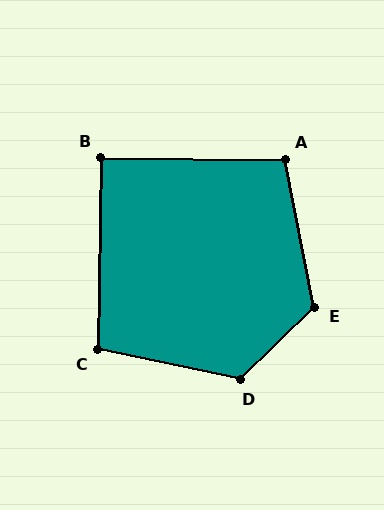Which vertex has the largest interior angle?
D, at approximately 124 degrees.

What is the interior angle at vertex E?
Approximately 123 degrees (obtuse).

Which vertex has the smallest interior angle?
B, at approximately 90 degrees.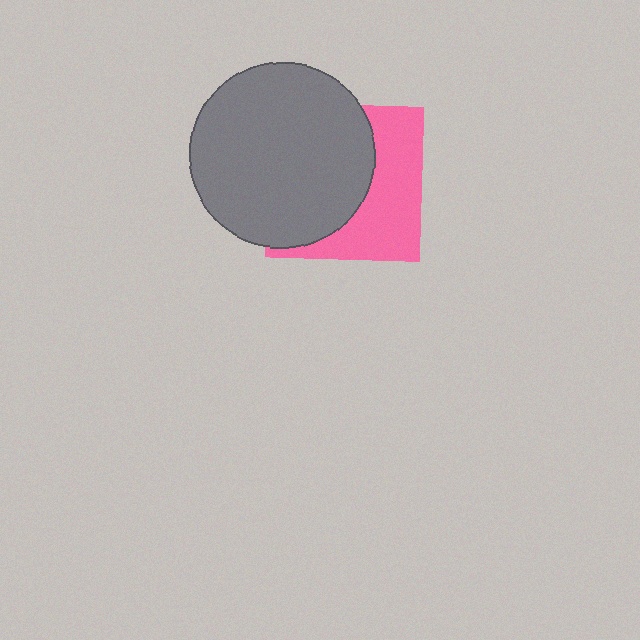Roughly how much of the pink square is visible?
A small part of it is visible (roughly 43%).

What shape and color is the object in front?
The object in front is a gray circle.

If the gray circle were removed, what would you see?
You would see the complete pink square.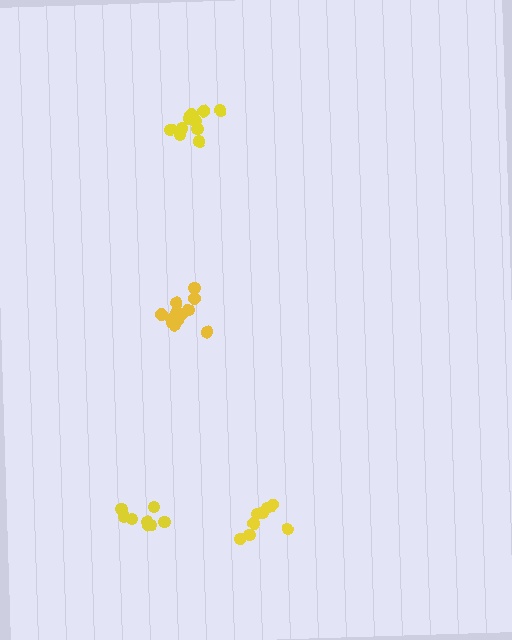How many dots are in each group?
Group 1: 11 dots, Group 2: 8 dots, Group 3: 8 dots, Group 4: 12 dots (39 total).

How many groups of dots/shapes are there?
There are 4 groups.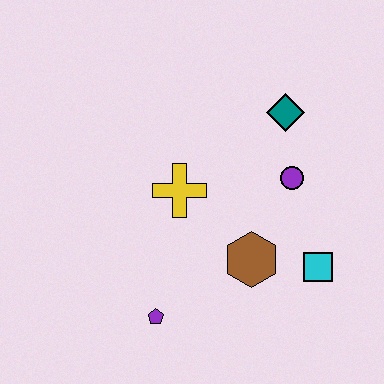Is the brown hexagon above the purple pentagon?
Yes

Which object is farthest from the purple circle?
The purple pentagon is farthest from the purple circle.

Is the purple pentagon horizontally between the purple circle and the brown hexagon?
No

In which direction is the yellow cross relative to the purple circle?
The yellow cross is to the left of the purple circle.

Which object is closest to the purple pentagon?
The brown hexagon is closest to the purple pentagon.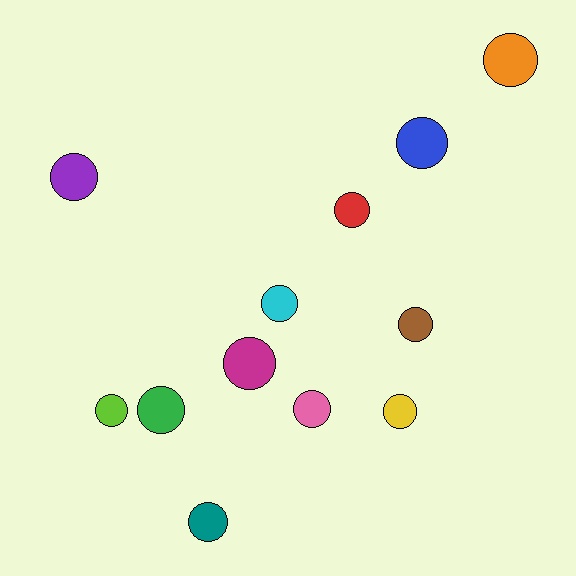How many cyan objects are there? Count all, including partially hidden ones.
There is 1 cyan object.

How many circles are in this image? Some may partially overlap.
There are 12 circles.